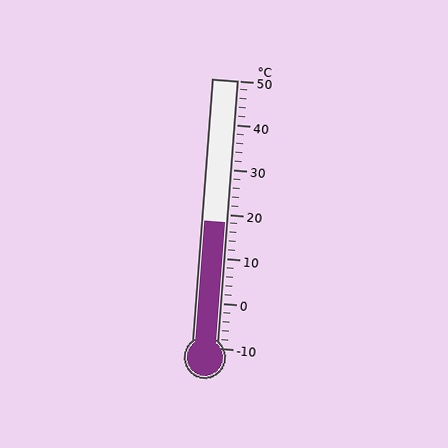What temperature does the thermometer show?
The thermometer shows approximately 18°C.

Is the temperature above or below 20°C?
The temperature is below 20°C.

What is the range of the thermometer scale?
The thermometer scale ranges from -10°C to 50°C.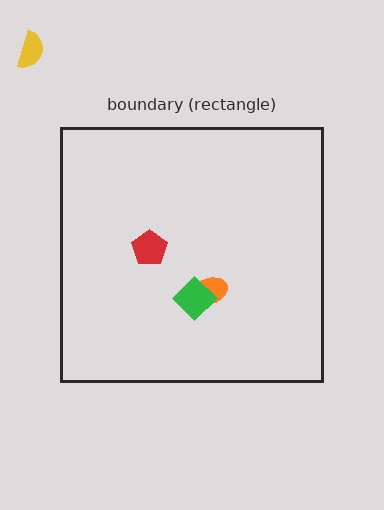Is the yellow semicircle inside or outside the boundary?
Outside.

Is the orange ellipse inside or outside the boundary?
Inside.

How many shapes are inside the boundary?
3 inside, 1 outside.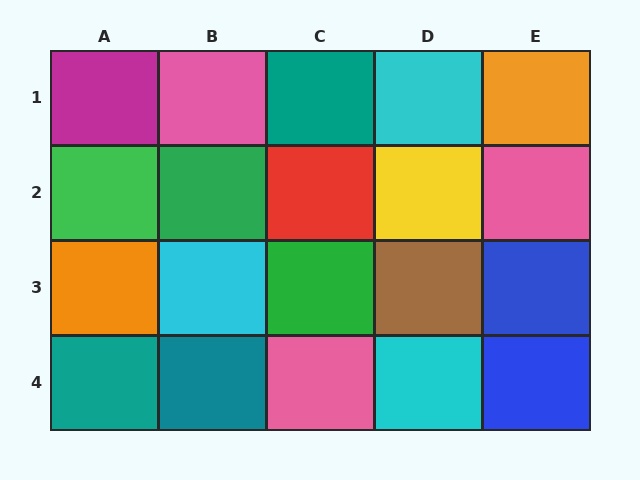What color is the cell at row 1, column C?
Teal.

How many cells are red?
1 cell is red.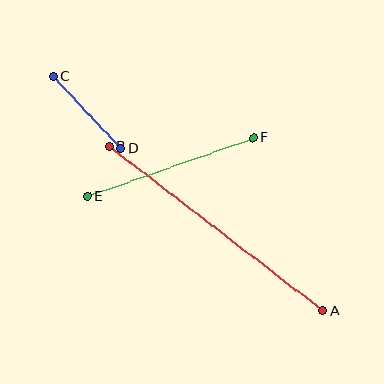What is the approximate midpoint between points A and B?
The midpoint is at approximately (216, 228) pixels.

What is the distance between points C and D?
The distance is approximately 98 pixels.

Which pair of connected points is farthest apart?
Points A and B are farthest apart.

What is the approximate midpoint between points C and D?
The midpoint is at approximately (87, 113) pixels.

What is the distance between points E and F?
The distance is approximately 175 pixels.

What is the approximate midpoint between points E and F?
The midpoint is at approximately (170, 167) pixels.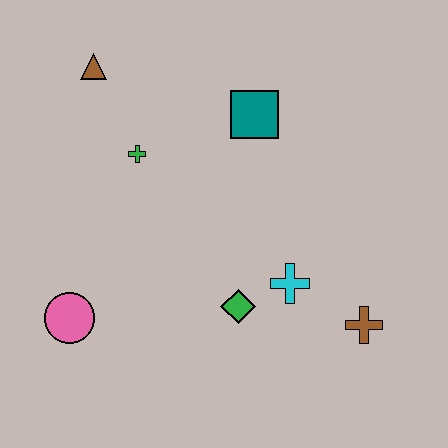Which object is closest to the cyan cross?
The green diamond is closest to the cyan cross.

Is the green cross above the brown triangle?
No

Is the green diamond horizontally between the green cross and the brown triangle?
No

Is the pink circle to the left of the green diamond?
Yes